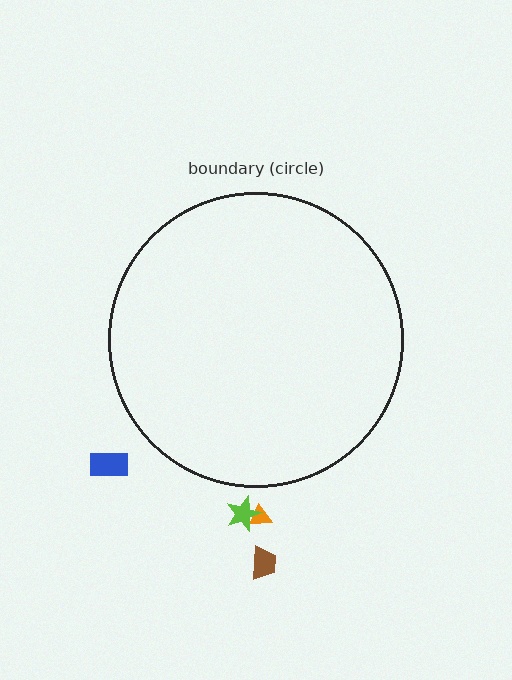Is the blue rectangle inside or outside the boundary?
Outside.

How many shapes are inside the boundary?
0 inside, 4 outside.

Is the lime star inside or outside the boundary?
Outside.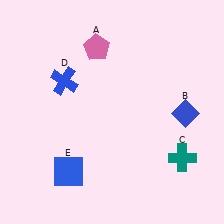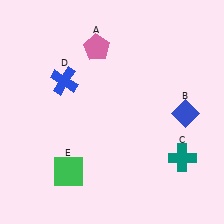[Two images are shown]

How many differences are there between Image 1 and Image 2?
There is 1 difference between the two images.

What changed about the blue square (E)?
In Image 1, E is blue. In Image 2, it changed to green.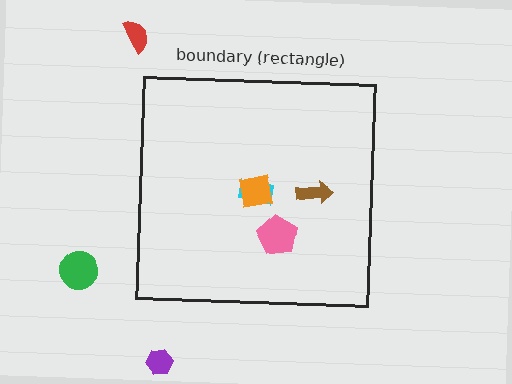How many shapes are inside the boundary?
4 inside, 3 outside.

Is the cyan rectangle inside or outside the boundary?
Inside.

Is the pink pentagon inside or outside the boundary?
Inside.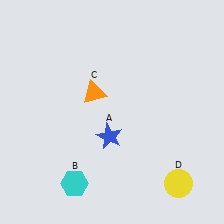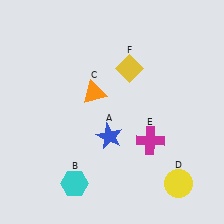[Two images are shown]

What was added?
A magenta cross (E), a yellow diamond (F) were added in Image 2.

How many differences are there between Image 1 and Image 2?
There are 2 differences between the two images.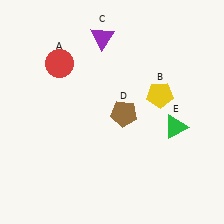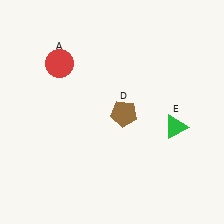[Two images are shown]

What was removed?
The yellow pentagon (B), the purple triangle (C) were removed in Image 2.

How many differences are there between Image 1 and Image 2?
There are 2 differences between the two images.